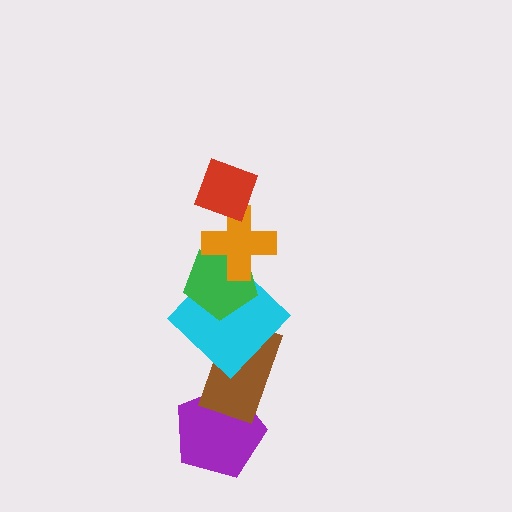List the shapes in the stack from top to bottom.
From top to bottom: the red diamond, the orange cross, the green pentagon, the cyan diamond, the brown rectangle, the purple pentagon.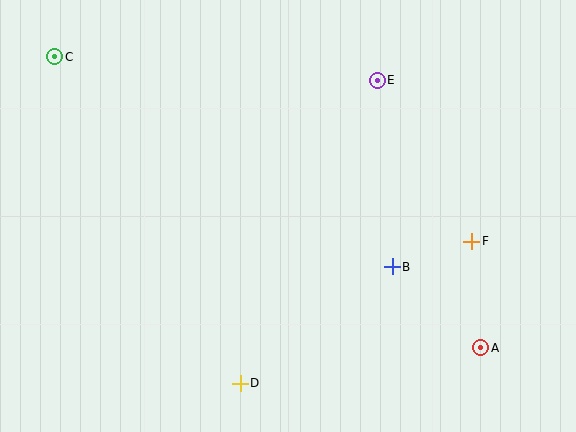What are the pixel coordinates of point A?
Point A is at (481, 348).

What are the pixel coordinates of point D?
Point D is at (240, 383).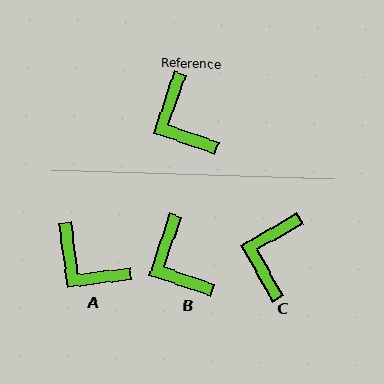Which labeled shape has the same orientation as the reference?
B.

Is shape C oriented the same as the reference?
No, it is off by about 42 degrees.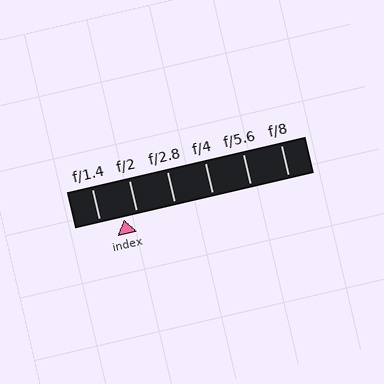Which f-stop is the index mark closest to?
The index mark is closest to f/2.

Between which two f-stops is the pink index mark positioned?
The index mark is between f/1.4 and f/2.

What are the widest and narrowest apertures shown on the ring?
The widest aperture shown is f/1.4 and the narrowest is f/8.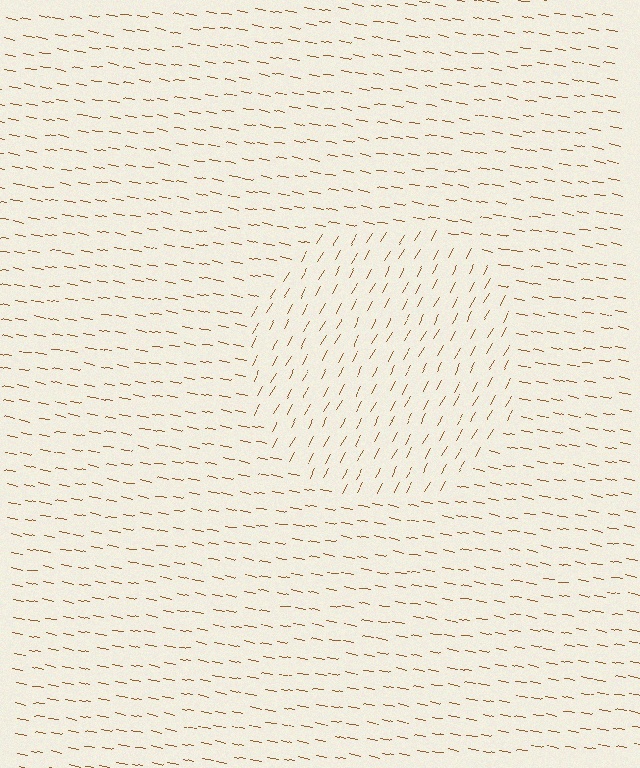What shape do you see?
I see a circle.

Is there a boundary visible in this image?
Yes, there is a texture boundary formed by a change in line orientation.